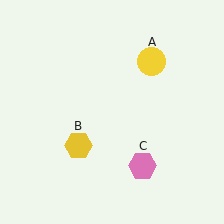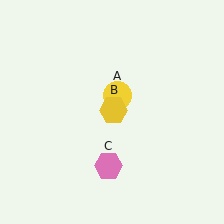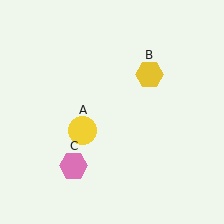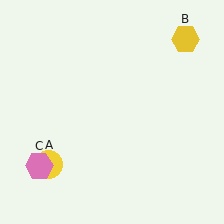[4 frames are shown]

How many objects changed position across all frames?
3 objects changed position: yellow circle (object A), yellow hexagon (object B), pink hexagon (object C).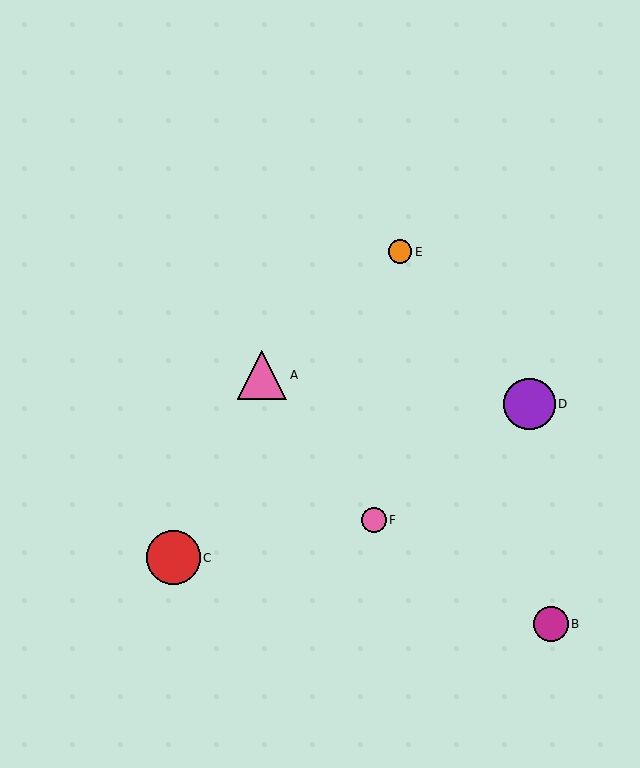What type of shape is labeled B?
Shape B is a magenta circle.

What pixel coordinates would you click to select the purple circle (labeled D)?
Click at (530, 404) to select the purple circle D.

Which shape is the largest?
The red circle (labeled C) is the largest.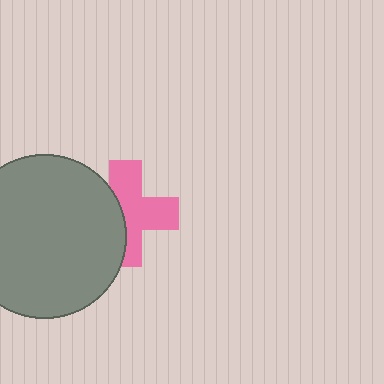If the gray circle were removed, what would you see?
You would see the complete pink cross.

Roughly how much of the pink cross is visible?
About half of it is visible (roughly 61%).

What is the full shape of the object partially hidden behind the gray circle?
The partially hidden object is a pink cross.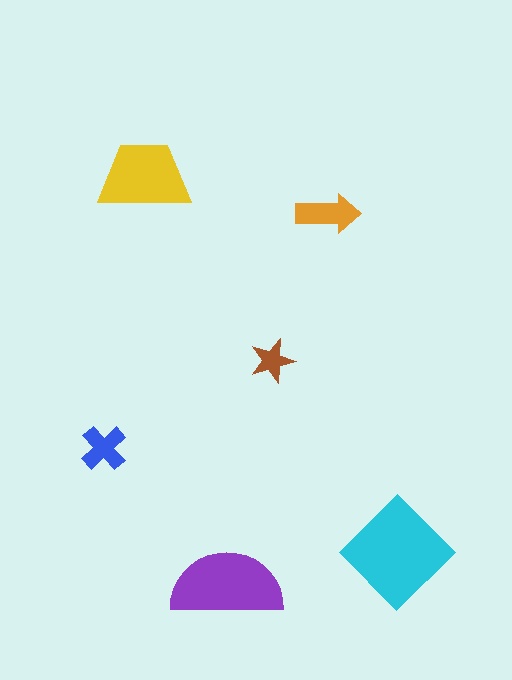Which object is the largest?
The cyan diamond.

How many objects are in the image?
There are 6 objects in the image.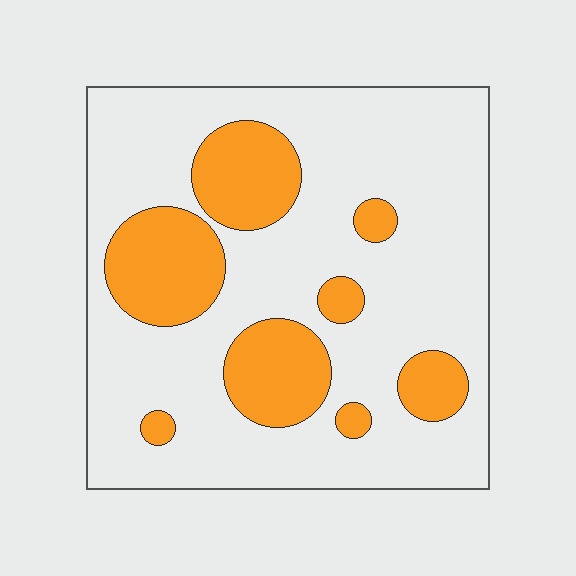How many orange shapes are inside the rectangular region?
8.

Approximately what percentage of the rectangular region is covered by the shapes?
Approximately 25%.